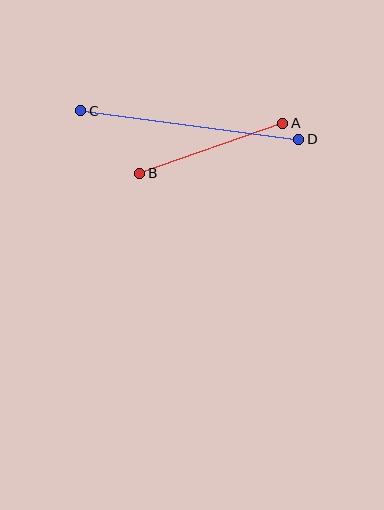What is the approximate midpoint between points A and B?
The midpoint is at approximately (211, 148) pixels.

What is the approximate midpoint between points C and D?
The midpoint is at approximately (190, 125) pixels.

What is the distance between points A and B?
The distance is approximately 152 pixels.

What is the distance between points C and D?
The distance is approximately 220 pixels.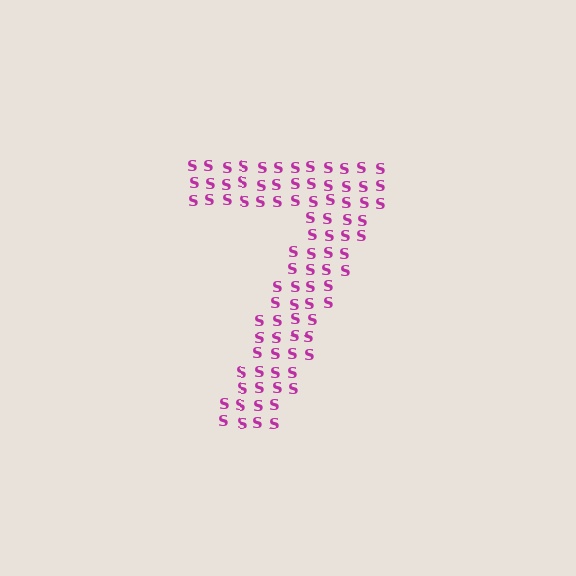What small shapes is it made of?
It is made of small letter S's.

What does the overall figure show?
The overall figure shows the digit 7.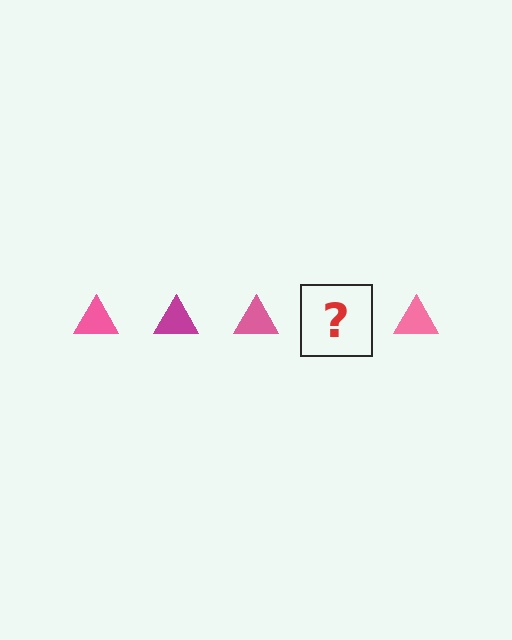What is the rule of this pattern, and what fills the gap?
The rule is that the pattern cycles through pink, magenta triangles. The gap should be filled with a magenta triangle.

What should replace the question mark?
The question mark should be replaced with a magenta triangle.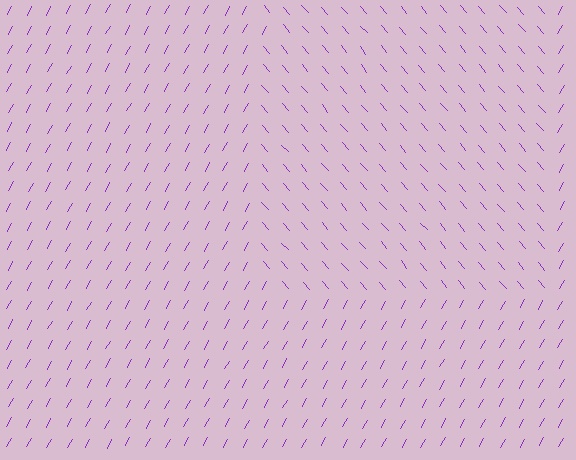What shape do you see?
I see a rectangle.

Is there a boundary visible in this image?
Yes, there is a texture boundary formed by a change in line orientation.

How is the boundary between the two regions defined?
The boundary is defined purely by a change in line orientation (approximately 70 degrees difference). All lines are the same color and thickness.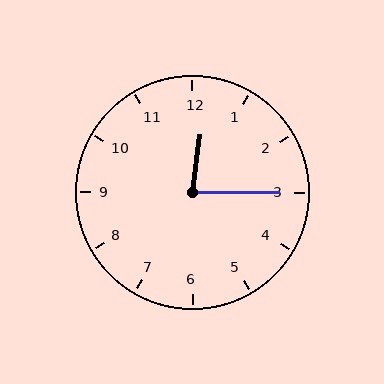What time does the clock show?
12:15.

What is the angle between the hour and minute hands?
Approximately 82 degrees.